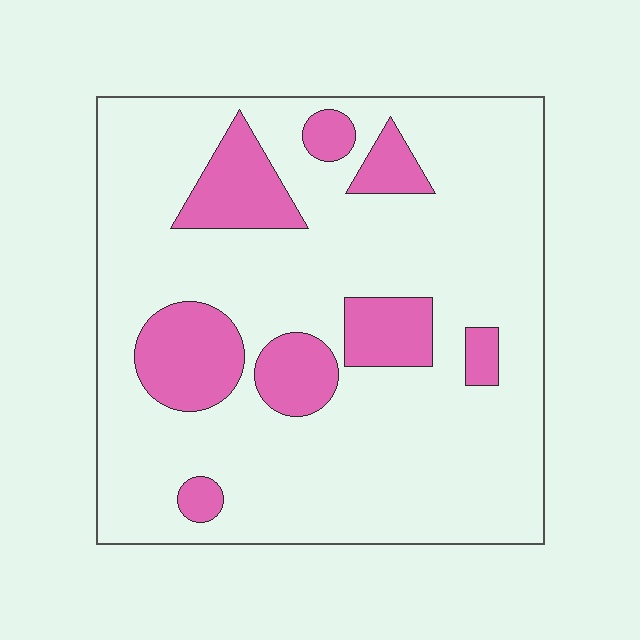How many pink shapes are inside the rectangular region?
8.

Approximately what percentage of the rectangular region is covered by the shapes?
Approximately 20%.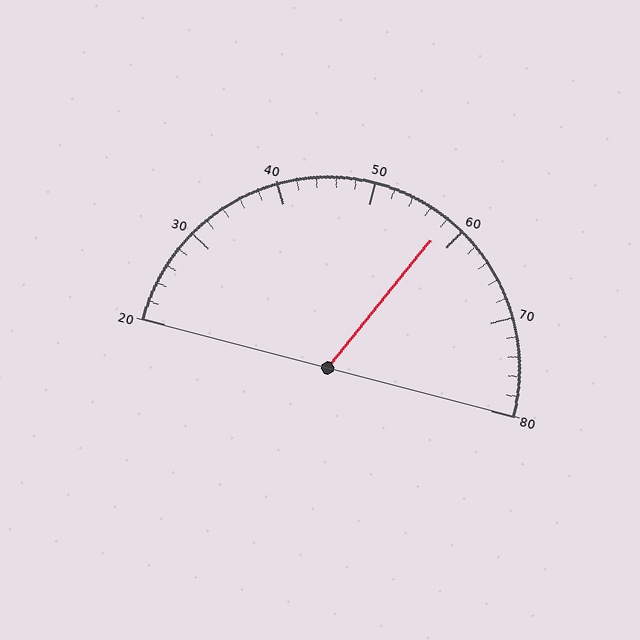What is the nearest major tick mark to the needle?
The nearest major tick mark is 60.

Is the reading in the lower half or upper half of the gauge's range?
The reading is in the upper half of the range (20 to 80).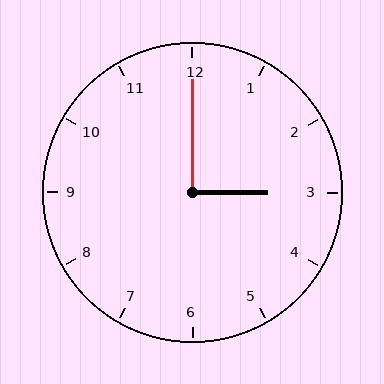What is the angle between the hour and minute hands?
Approximately 90 degrees.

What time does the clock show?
3:00.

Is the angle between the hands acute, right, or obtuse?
It is right.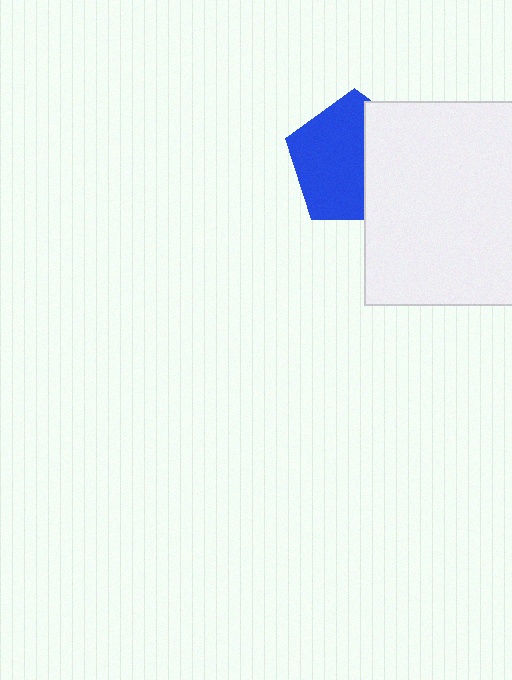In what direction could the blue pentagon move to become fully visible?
The blue pentagon could move left. That would shift it out from behind the white square entirely.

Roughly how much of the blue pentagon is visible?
About half of it is visible (roughly 60%).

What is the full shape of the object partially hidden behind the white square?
The partially hidden object is a blue pentagon.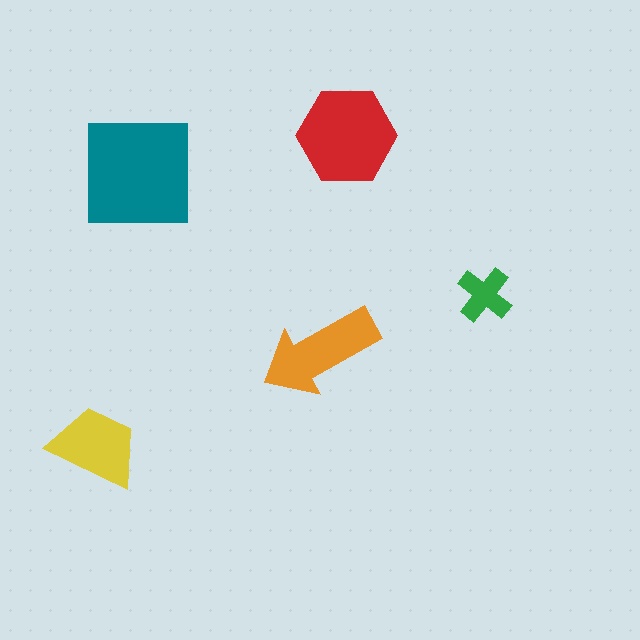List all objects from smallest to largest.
The green cross, the yellow trapezoid, the orange arrow, the red hexagon, the teal square.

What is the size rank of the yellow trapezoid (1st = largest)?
4th.